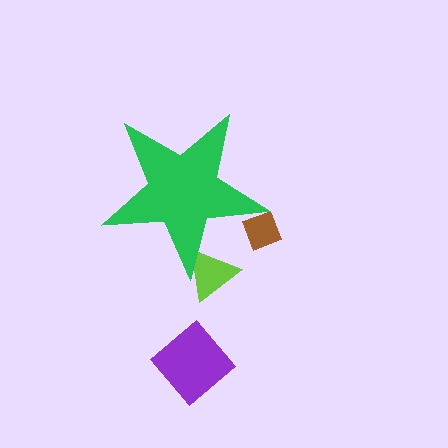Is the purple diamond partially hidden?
No, the purple diamond is fully visible.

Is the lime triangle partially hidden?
Yes, the lime triangle is partially hidden behind the green star.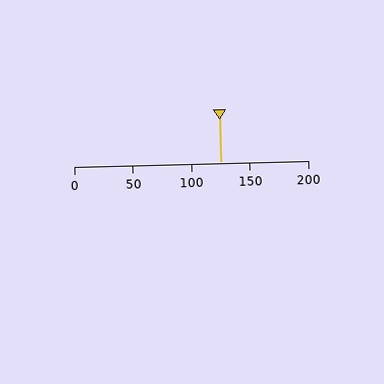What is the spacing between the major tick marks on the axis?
The major ticks are spaced 50 apart.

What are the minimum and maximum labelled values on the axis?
The axis runs from 0 to 200.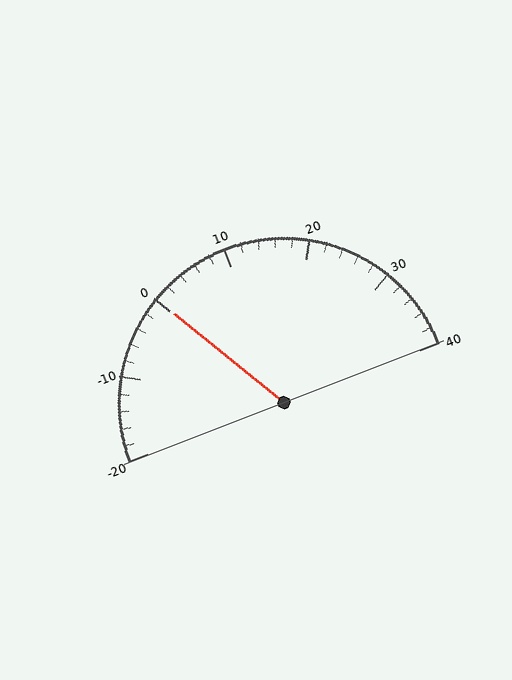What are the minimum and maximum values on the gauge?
The gauge ranges from -20 to 40.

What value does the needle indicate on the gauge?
The needle indicates approximately 0.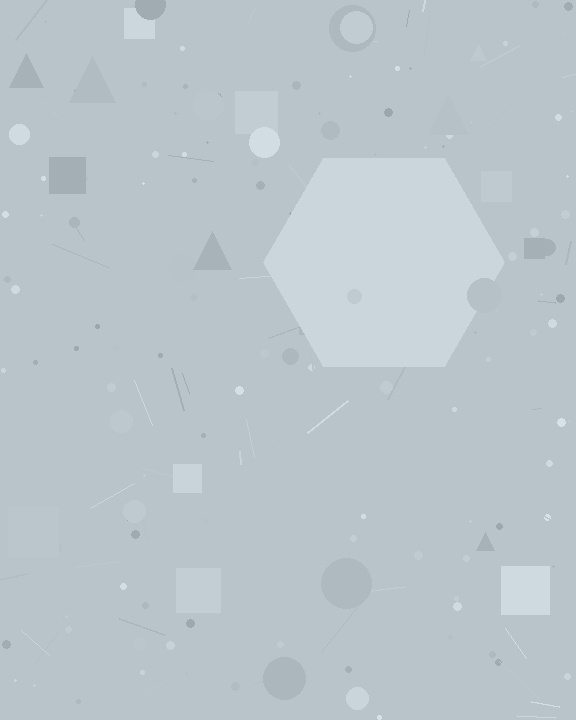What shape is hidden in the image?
A hexagon is hidden in the image.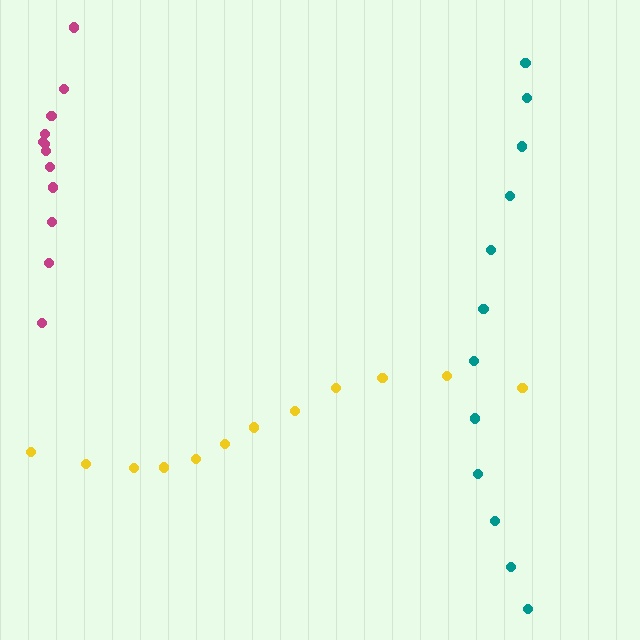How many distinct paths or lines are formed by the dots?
There are 3 distinct paths.